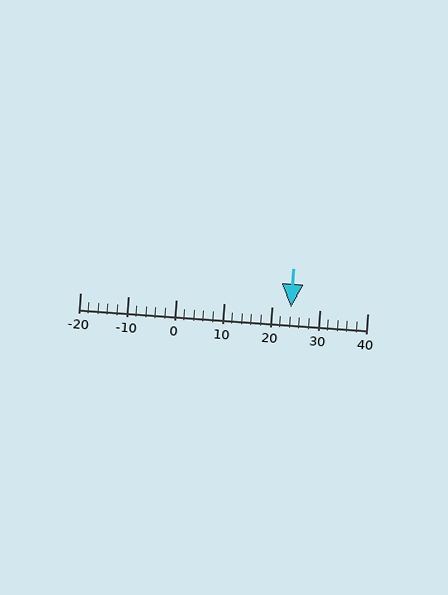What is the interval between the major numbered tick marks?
The major tick marks are spaced 10 units apart.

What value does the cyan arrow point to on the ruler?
The cyan arrow points to approximately 24.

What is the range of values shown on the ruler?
The ruler shows values from -20 to 40.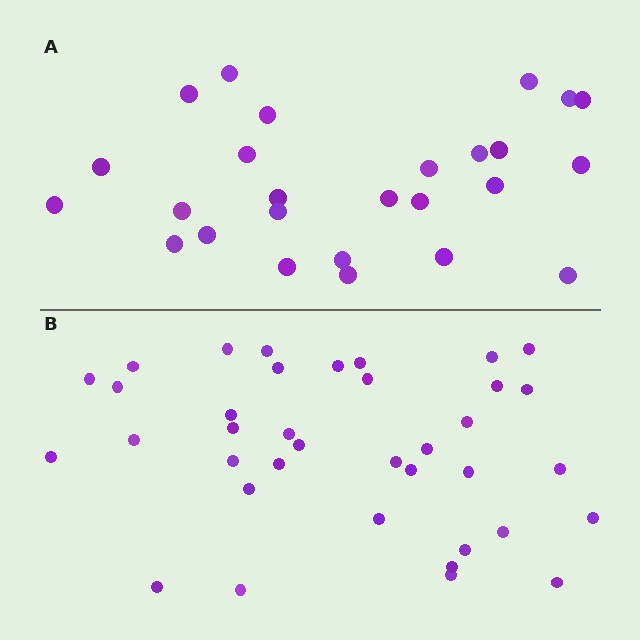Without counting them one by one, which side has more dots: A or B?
Region B (the bottom region) has more dots.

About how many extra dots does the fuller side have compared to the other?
Region B has roughly 12 or so more dots than region A.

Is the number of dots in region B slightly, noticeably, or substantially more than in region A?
Region B has noticeably more, but not dramatically so. The ratio is roughly 1.4 to 1.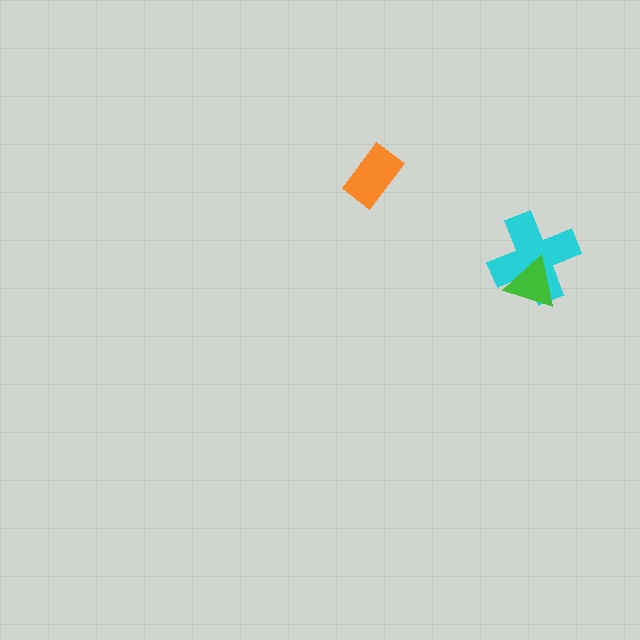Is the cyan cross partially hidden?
Yes, it is partially covered by another shape.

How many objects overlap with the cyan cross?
1 object overlaps with the cyan cross.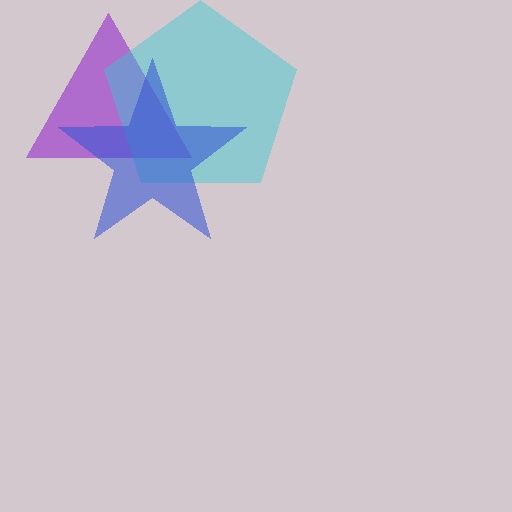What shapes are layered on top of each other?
The layered shapes are: a purple triangle, a cyan pentagon, a blue star.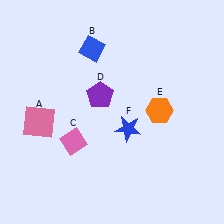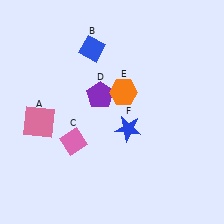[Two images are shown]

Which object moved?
The orange hexagon (E) moved left.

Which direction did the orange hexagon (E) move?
The orange hexagon (E) moved left.